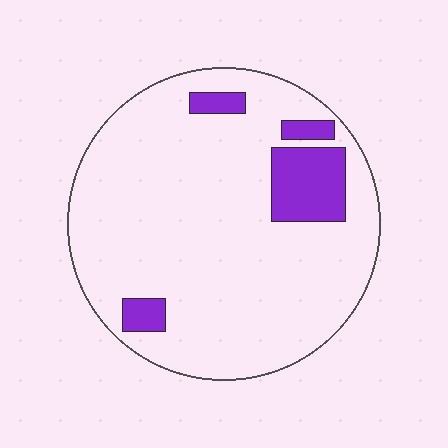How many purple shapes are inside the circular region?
4.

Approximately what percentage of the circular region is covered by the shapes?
Approximately 10%.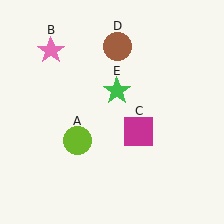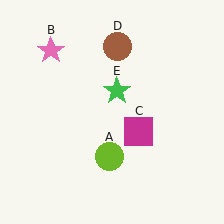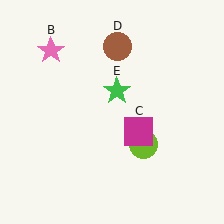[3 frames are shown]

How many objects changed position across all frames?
1 object changed position: lime circle (object A).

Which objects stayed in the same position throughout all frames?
Pink star (object B) and magenta square (object C) and brown circle (object D) and green star (object E) remained stationary.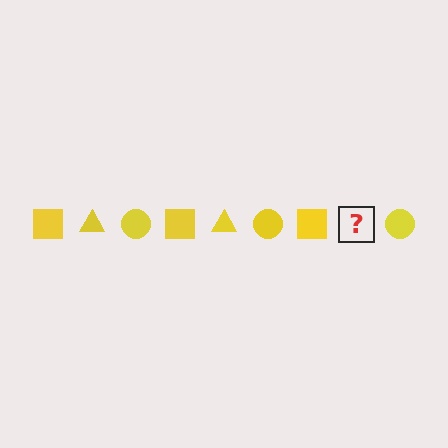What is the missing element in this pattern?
The missing element is a yellow triangle.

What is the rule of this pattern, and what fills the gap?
The rule is that the pattern cycles through square, triangle, circle shapes in yellow. The gap should be filled with a yellow triangle.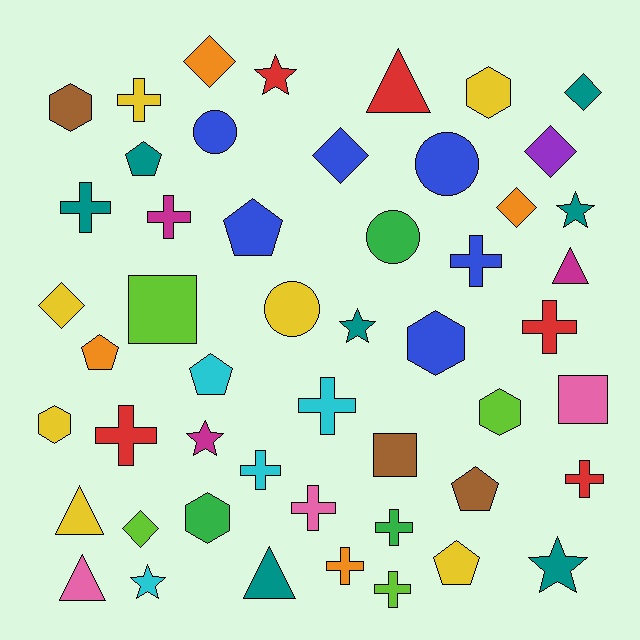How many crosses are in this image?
There are 13 crosses.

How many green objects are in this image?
There are 3 green objects.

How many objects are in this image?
There are 50 objects.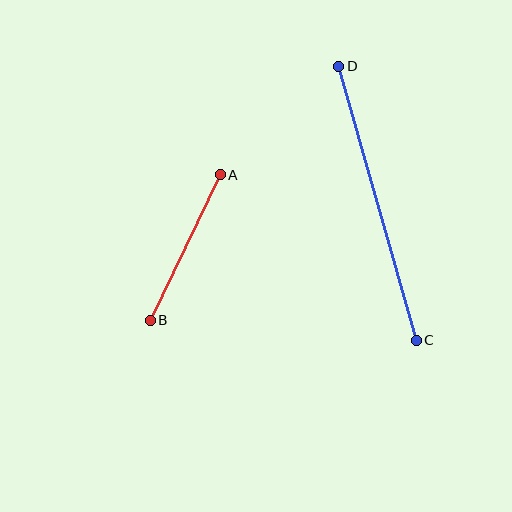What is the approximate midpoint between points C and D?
The midpoint is at approximately (378, 203) pixels.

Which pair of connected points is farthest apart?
Points C and D are farthest apart.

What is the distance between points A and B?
The distance is approximately 162 pixels.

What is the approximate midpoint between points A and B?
The midpoint is at approximately (185, 248) pixels.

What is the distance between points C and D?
The distance is approximately 285 pixels.